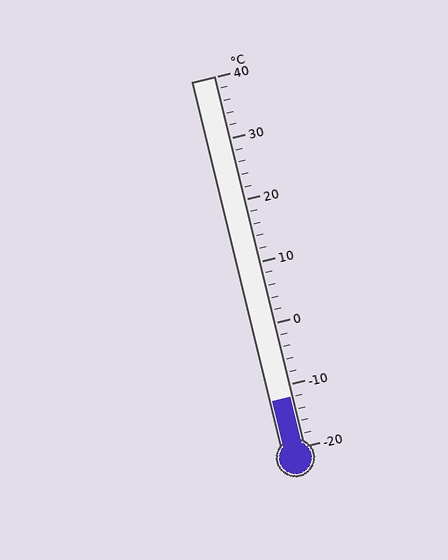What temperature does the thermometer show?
The thermometer shows approximately -12°C.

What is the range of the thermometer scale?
The thermometer scale ranges from -20°C to 40°C.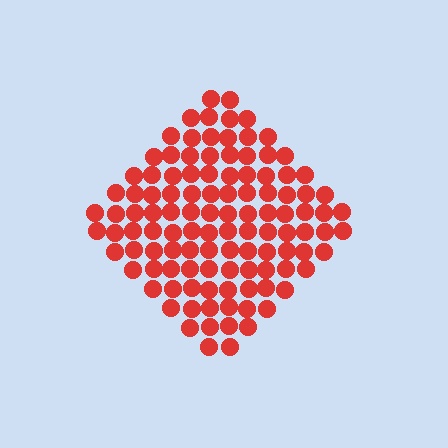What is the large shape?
The large shape is a diamond.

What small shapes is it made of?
It is made of small circles.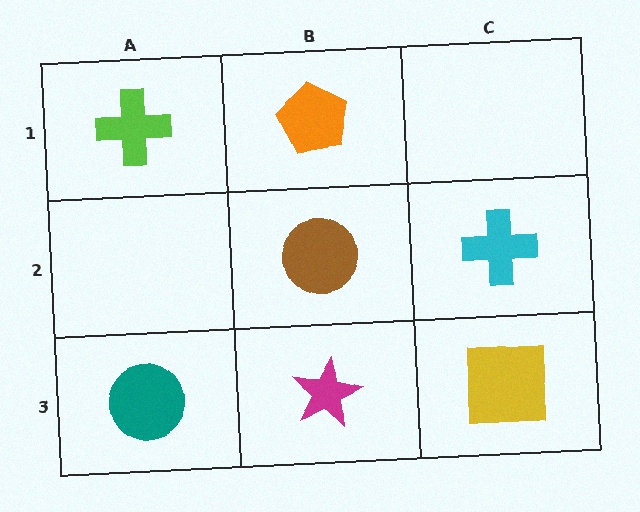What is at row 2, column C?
A cyan cross.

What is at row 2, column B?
A brown circle.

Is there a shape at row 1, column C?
No, that cell is empty.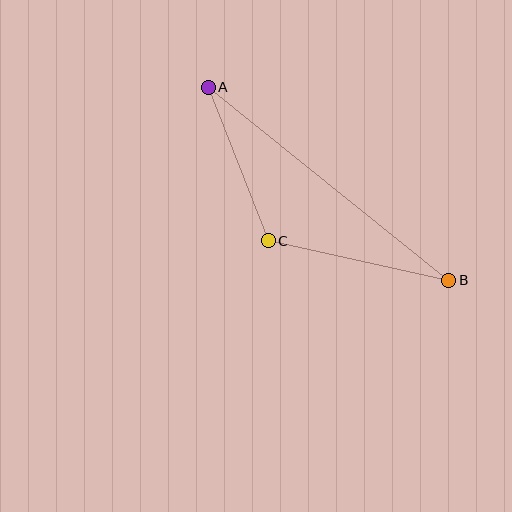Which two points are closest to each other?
Points A and C are closest to each other.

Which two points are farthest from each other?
Points A and B are farthest from each other.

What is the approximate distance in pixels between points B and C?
The distance between B and C is approximately 185 pixels.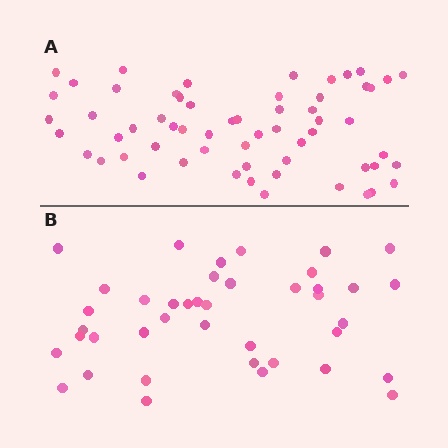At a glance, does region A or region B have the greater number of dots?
Region A (the top region) has more dots.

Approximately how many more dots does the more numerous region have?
Region A has approximately 20 more dots than region B.